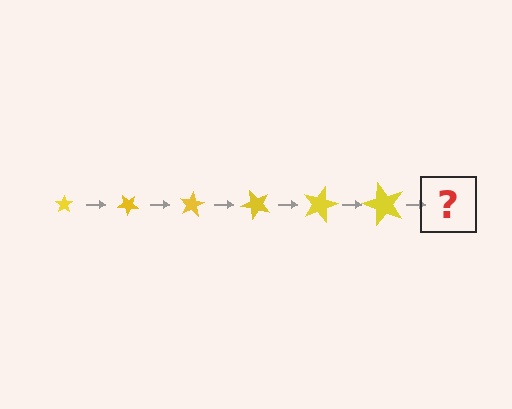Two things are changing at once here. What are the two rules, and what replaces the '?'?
The two rules are that the star grows larger each step and it rotates 40 degrees each step. The '?' should be a star, larger than the previous one and rotated 240 degrees from the start.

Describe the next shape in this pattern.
It should be a star, larger than the previous one and rotated 240 degrees from the start.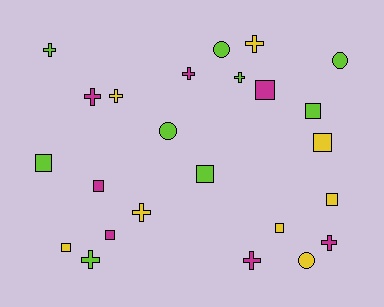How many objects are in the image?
There are 24 objects.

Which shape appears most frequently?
Square, with 10 objects.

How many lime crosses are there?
There are 3 lime crosses.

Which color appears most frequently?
Lime, with 9 objects.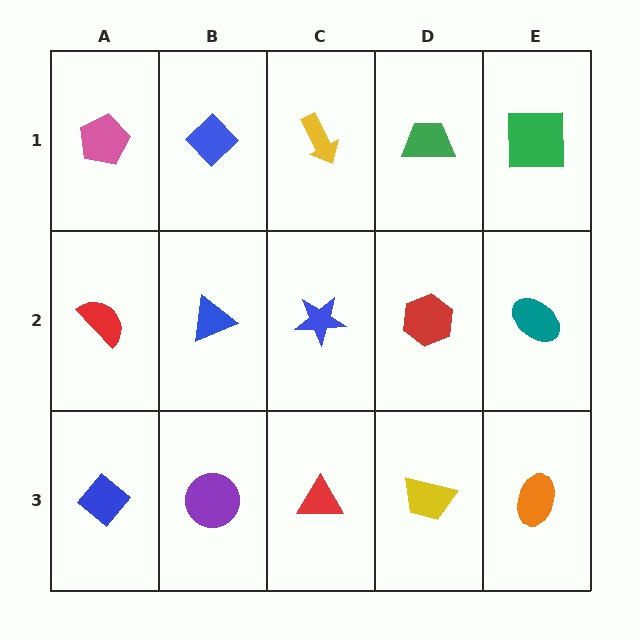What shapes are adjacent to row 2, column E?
A green square (row 1, column E), an orange ellipse (row 3, column E), a red hexagon (row 2, column D).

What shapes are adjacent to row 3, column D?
A red hexagon (row 2, column D), a red triangle (row 3, column C), an orange ellipse (row 3, column E).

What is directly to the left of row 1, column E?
A green trapezoid.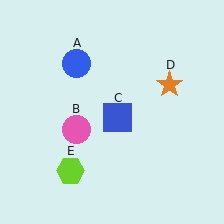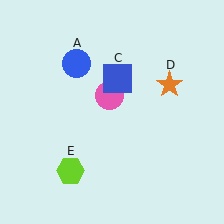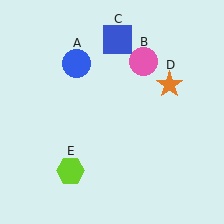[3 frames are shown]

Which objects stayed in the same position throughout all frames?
Blue circle (object A) and orange star (object D) and lime hexagon (object E) remained stationary.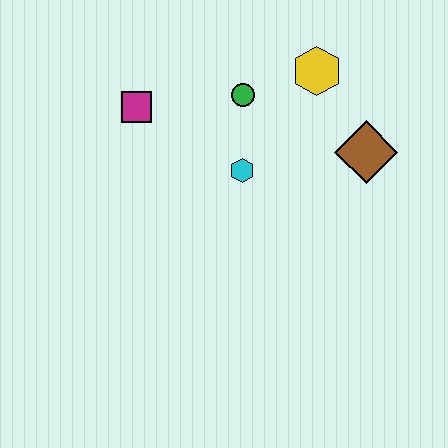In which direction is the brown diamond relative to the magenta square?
The brown diamond is to the right of the magenta square.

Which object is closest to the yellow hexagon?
The green circle is closest to the yellow hexagon.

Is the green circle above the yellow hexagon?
No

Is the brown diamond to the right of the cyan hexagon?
Yes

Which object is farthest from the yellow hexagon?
The magenta square is farthest from the yellow hexagon.